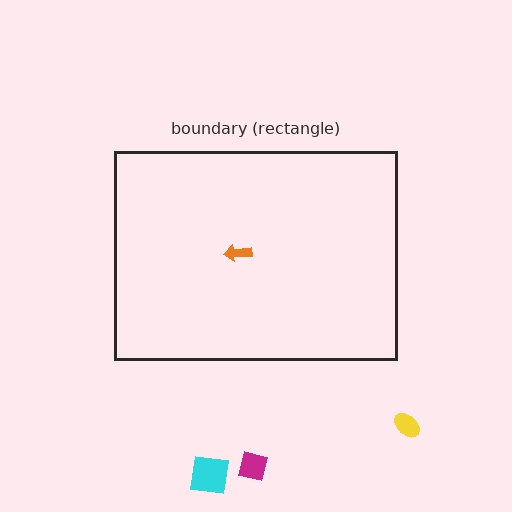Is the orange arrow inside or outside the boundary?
Inside.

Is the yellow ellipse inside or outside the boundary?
Outside.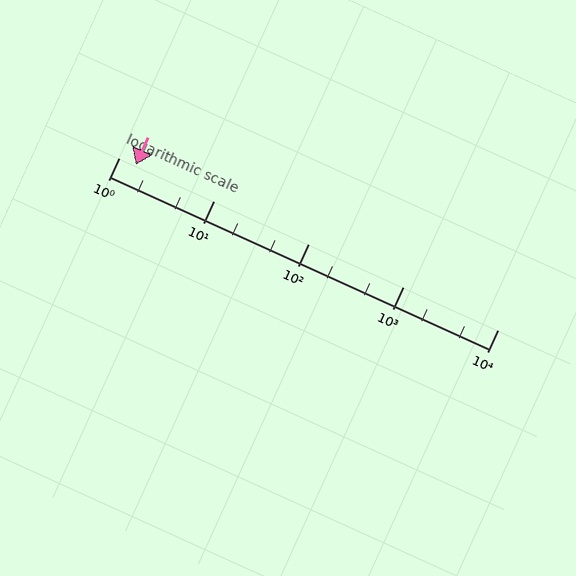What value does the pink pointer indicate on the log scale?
The pointer indicates approximately 1.5.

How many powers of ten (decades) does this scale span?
The scale spans 4 decades, from 1 to 10000.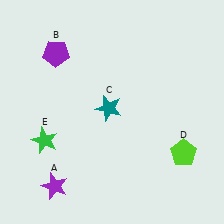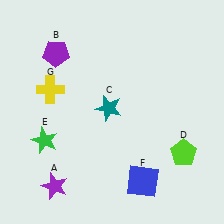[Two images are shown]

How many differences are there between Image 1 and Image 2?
There are 2 differences between the two images.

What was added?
A blue square (F), a yellow cross (G) were added in Image 2.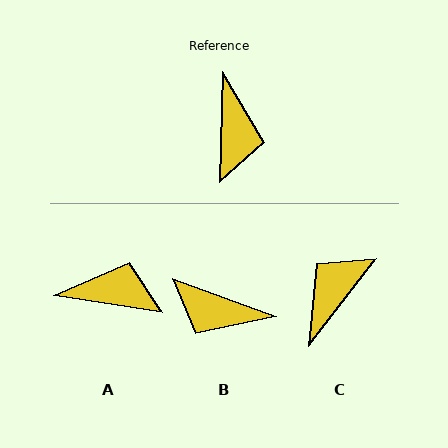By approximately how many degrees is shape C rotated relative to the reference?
Approximately 144 degrees counter-clockwise.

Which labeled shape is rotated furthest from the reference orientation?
C, about 144 degrees away.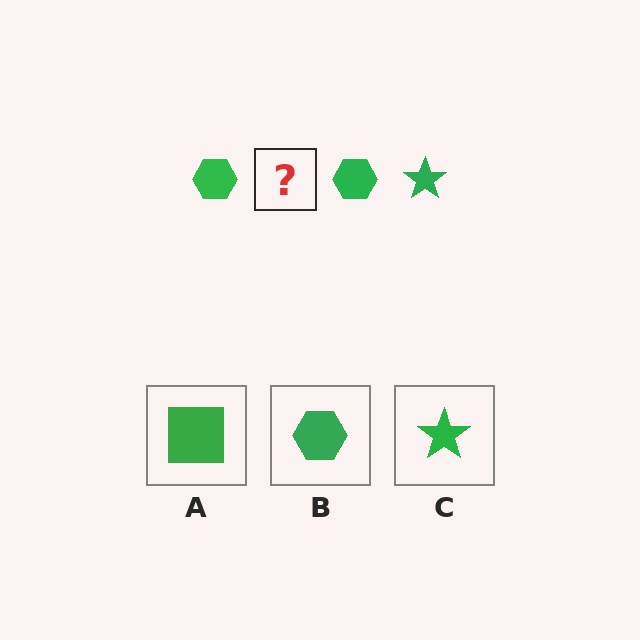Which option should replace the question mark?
Option C.